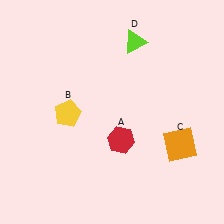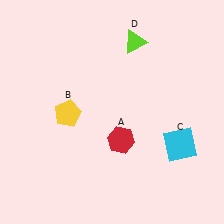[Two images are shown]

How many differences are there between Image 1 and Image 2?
There is 1 difference between the two images.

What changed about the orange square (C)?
In Image 1, C is orange. In Image 2, it changed to cyan.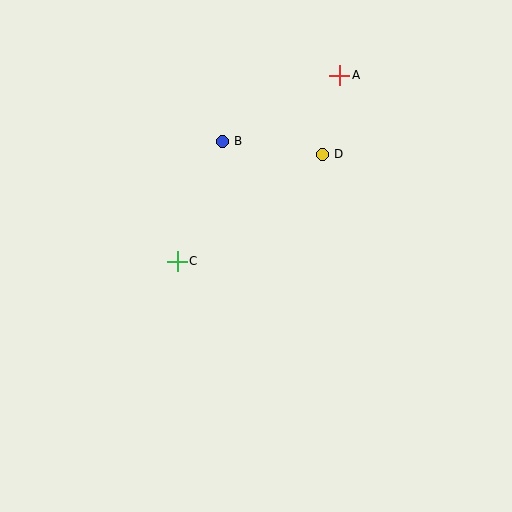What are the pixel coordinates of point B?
Point B is at (222, 141).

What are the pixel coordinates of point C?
Point C is at (177, 261).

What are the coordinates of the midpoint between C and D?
The midpoint between C and D is at (250, 208).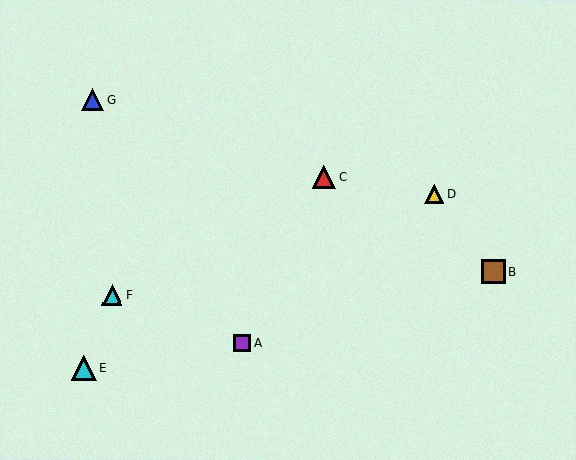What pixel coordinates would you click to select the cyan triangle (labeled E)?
Click at (84, 368) to select the cyan triangle E.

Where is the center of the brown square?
The center of the brown square is at (493, 272).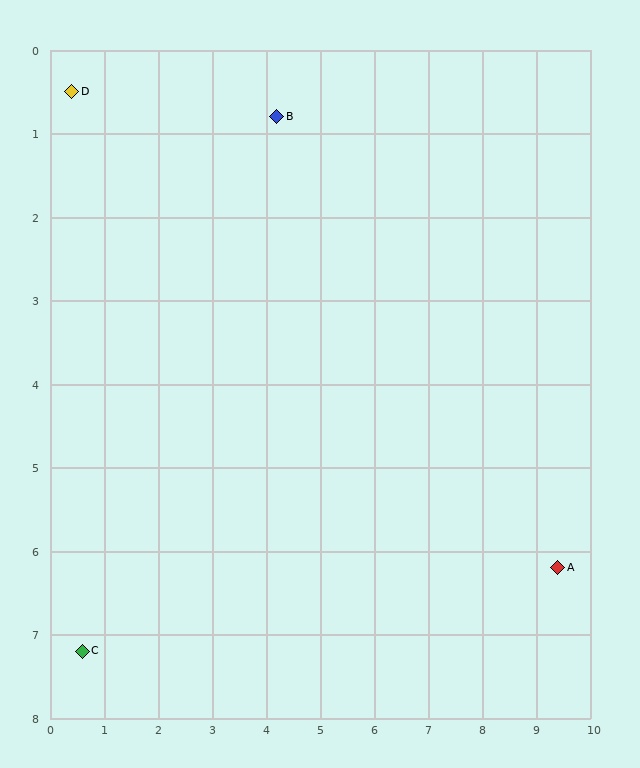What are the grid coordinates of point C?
Point C is at approximately (0.6, 7.2).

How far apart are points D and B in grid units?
Points D and B are about 3.8 grid units apart.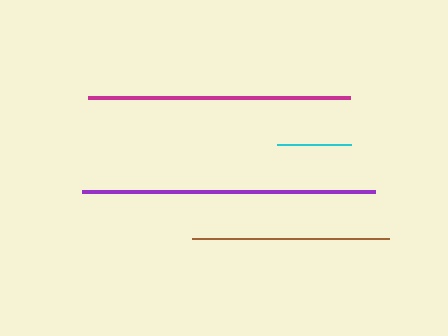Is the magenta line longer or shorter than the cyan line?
The magenta line is longer than the cyan line.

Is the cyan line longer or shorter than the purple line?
The purple line is longer than the cyan line.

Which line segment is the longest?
The purple line is the longest at approximately 293 pixels.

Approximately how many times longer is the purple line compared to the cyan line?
The purple line is approximately 3.9 times the length of the cyan line.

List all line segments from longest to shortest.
From longest to shortest: purple, magenta, brown, cyan.